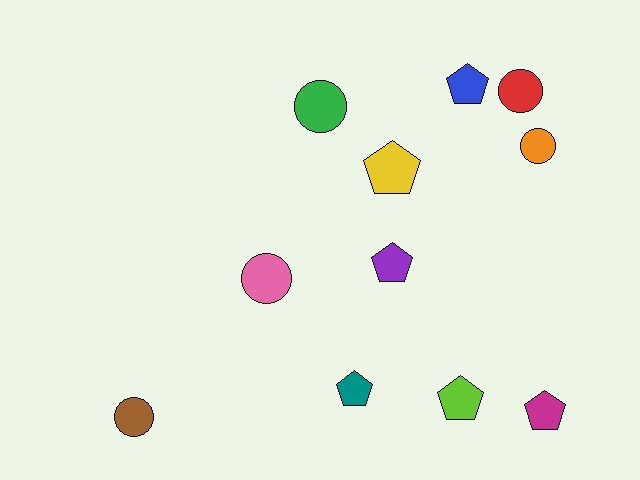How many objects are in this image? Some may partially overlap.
There are 11 objects.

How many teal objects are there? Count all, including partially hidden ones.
There is 1 teal object.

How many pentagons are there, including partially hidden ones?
There are 6 pentagons.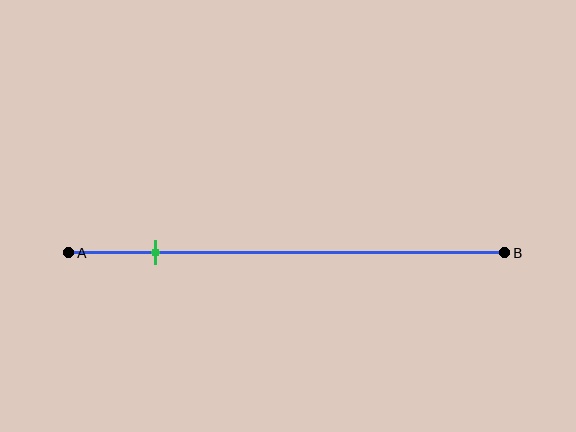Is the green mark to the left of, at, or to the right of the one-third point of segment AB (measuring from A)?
The green mark is to the left of the one-third point of segment AB.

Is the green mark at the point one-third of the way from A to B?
No, the mark is at about 20% from A, not at the 33% one-third point.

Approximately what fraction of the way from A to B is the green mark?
The green mark is approximately 20% of the way from A to B.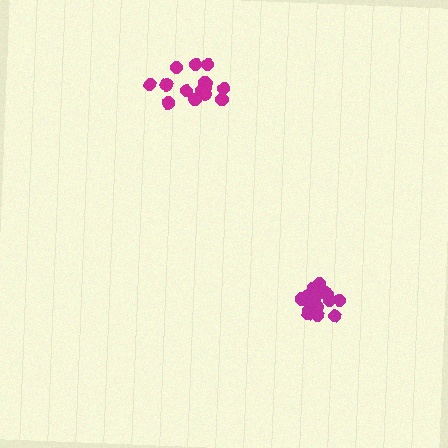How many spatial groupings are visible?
There are 2 spatial groupings.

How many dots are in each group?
Group 1: 18 dots, Group 2: 15 dots (33 total).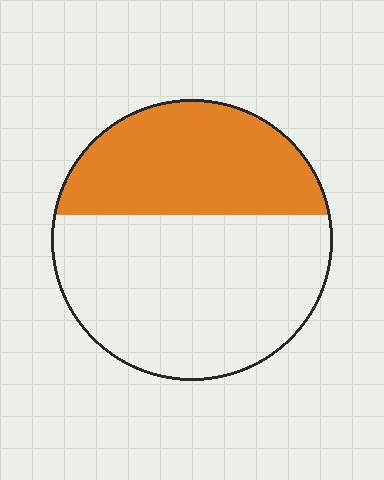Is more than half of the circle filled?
No.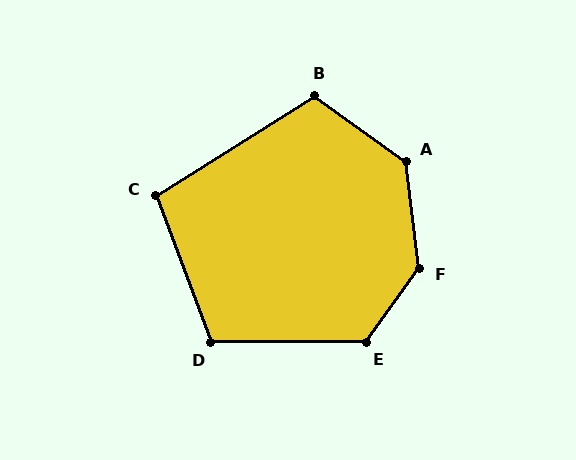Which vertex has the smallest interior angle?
C, at approximately 102 degrees.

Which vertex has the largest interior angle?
F, at approximately 137 degrees.